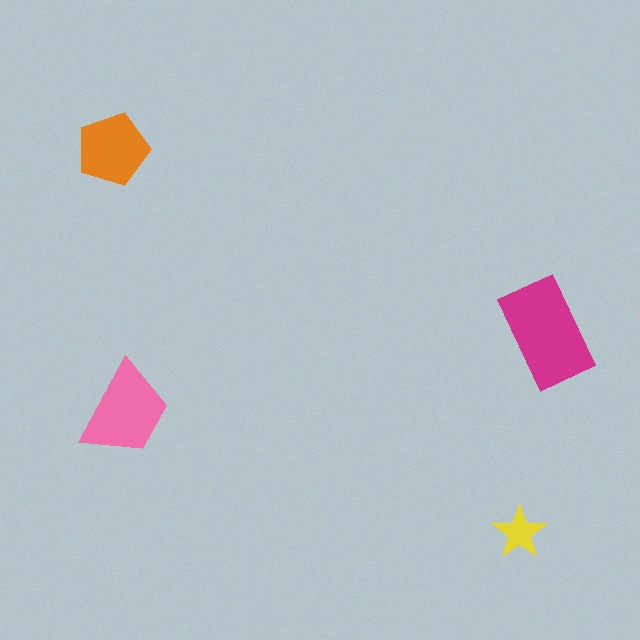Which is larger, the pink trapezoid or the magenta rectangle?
The magenta rectangle.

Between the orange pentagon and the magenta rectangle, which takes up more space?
The magenta rectangle.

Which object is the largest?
The magenta rectangle.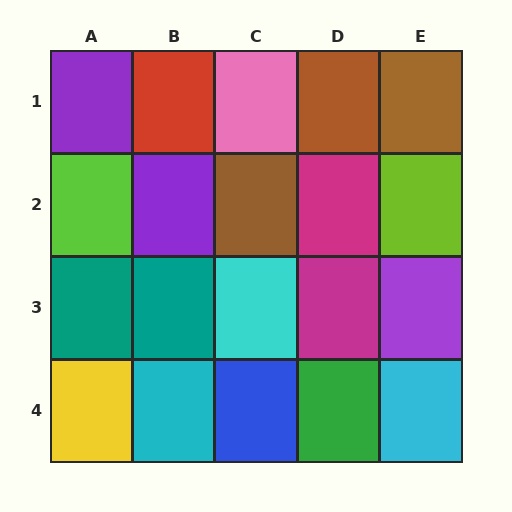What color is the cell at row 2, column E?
Lime.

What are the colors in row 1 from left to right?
Purple, red, pink, brown, brown.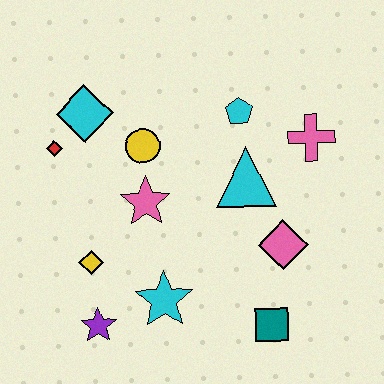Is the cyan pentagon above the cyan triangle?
Yes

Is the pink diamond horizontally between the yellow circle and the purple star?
No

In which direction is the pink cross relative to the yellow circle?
The pink cross is to the right of the yellow circle.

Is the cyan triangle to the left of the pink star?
No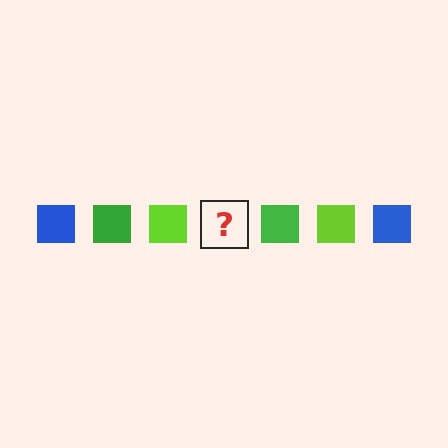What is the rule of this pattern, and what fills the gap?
The rule is that the pattern cycles through blue, green, lime squares. The gap should be filled with a blue square.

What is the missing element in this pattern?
The missing element is a blue square.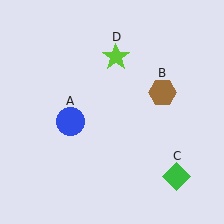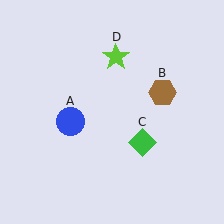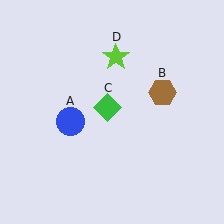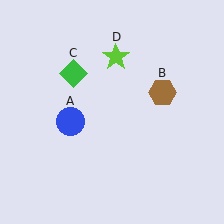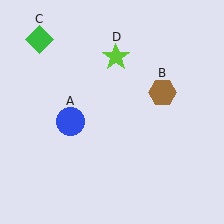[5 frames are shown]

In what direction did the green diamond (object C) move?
The green diamond (object C) moved up and to the left.